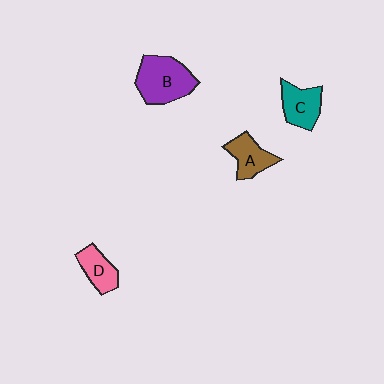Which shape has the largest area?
Shape B (purple).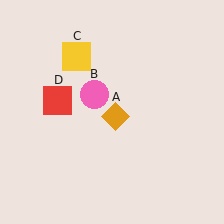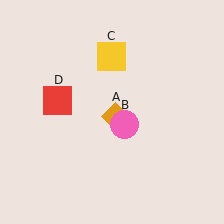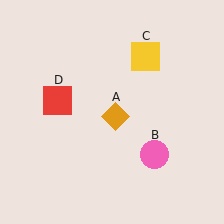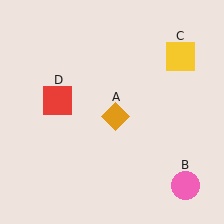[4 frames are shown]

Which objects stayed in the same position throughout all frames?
Orange diamond (object A) and red square (object D) remained stationary.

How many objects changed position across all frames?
2 objects changed position: pink circle (object B), yellow square (object C).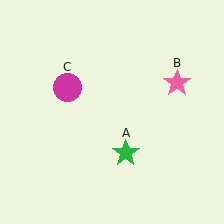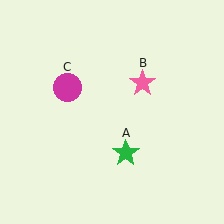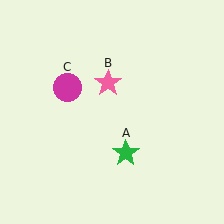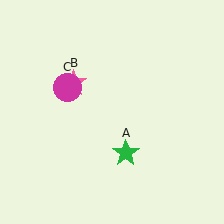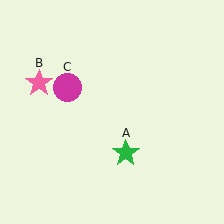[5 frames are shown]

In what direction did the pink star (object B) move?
The pink star (object B) moved left.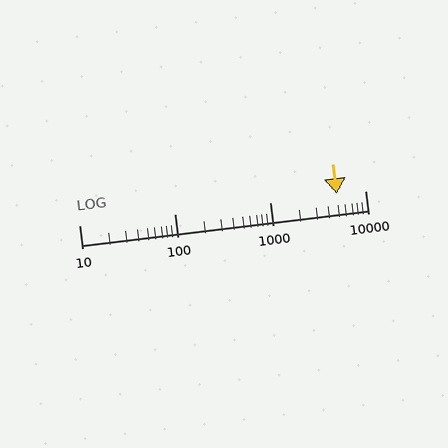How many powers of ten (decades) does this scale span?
The scale spans 3 decades, from 10 to 10000.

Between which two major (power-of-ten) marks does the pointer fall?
The pointer is between 1000 and 10000.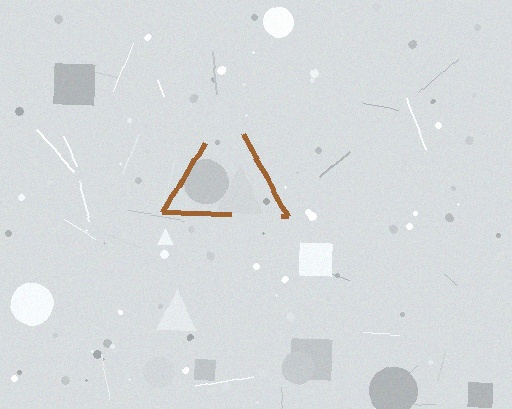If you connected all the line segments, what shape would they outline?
They would outline a triangle.